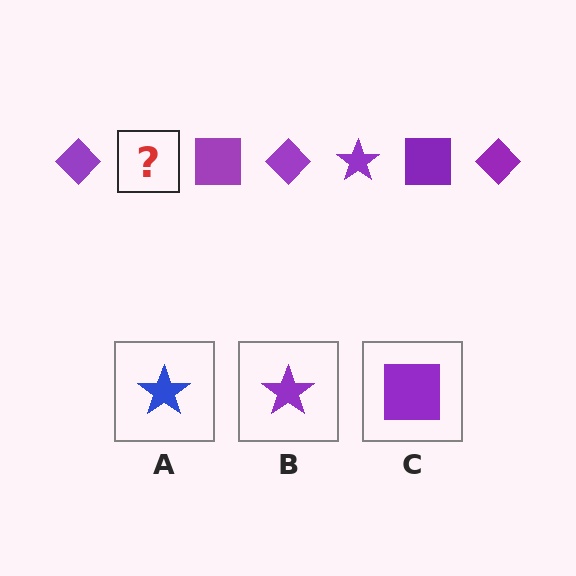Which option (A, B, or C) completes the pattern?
B.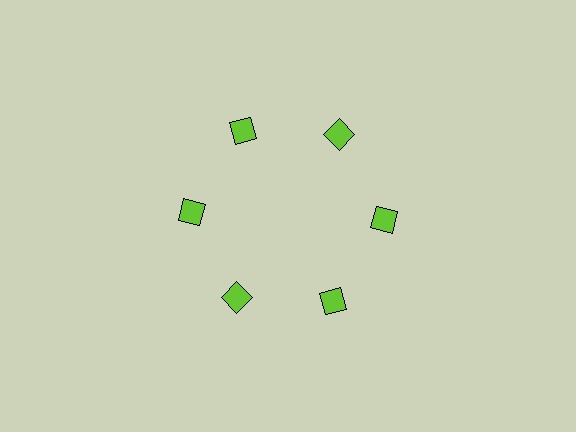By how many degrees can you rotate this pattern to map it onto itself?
The pattern maps onto itself every 60 degrees of rotation.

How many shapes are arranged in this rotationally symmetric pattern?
There are 6 shapes, arranged in 6 groups of 1.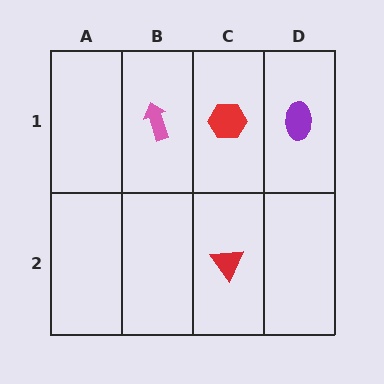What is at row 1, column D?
A purple ellipse.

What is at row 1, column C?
A red hexagon.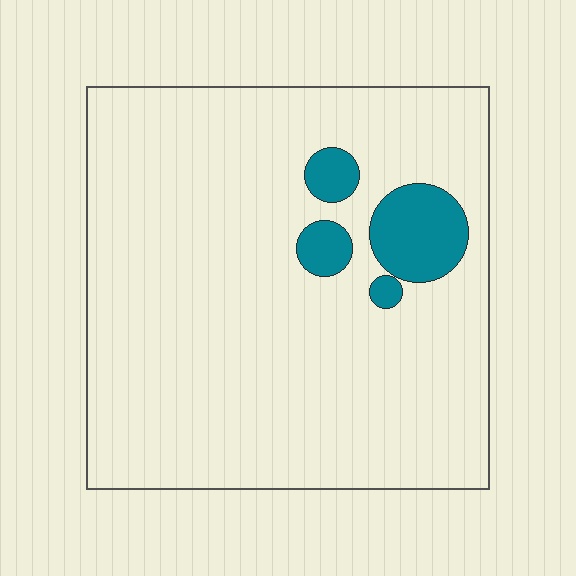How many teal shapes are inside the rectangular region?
4.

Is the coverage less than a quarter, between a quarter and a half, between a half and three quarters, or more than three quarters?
Less than a quarter.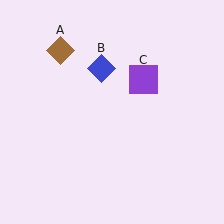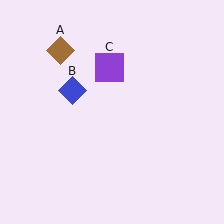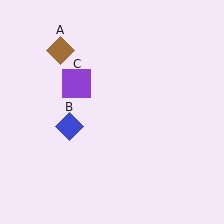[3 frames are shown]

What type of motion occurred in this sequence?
The blue diamond (object B), purple square (object C) rotated counterclockwise around the center of the scene.